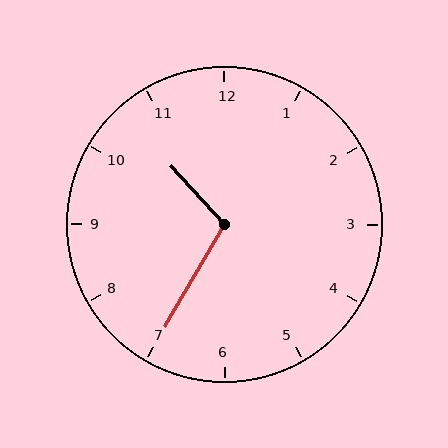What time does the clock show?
10:35.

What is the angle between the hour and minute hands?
Approximately 108 degrees.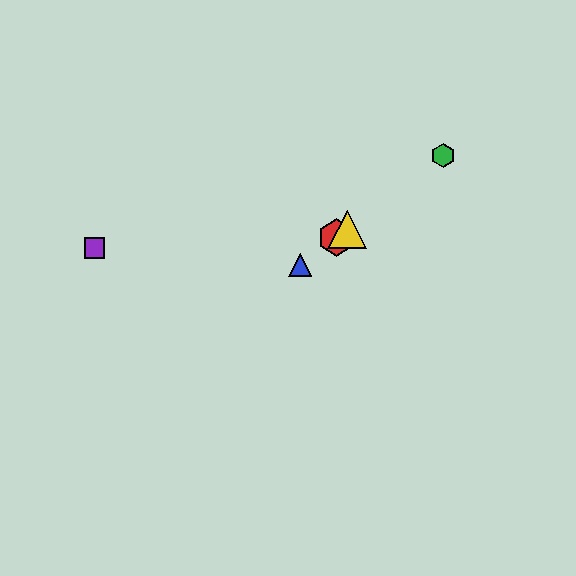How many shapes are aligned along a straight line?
4 shapes (the red hexagon, the blue triangle, the green hexagon, the yellow triangle) are aligned along a straight line.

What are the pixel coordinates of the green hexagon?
The green hexagon is at (443, 156).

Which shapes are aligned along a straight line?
The red hexagon, the blue triangle, the green hexagon, the yellow triangle are aligned along a straight line.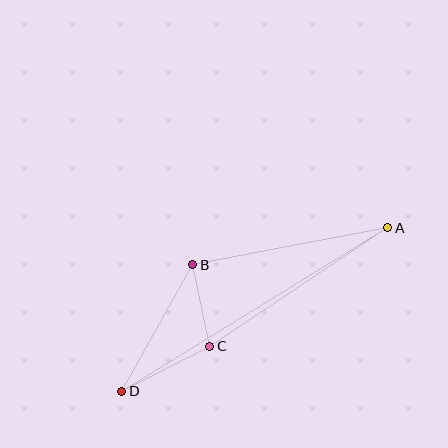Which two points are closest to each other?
Points B and C are closest to each other.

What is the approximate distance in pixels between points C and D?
The distance between C and D is approximately 99 pixels.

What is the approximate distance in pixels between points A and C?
The distance between A and C is approximately 214 pixels.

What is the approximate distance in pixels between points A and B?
The distance between A and B is approximately 199 pixels.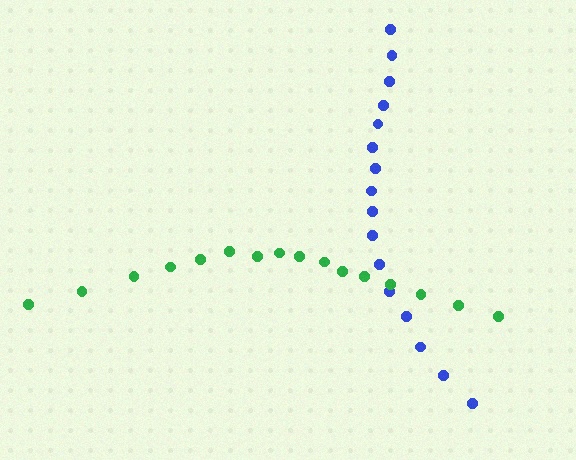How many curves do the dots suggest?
There are 2 distinct paths.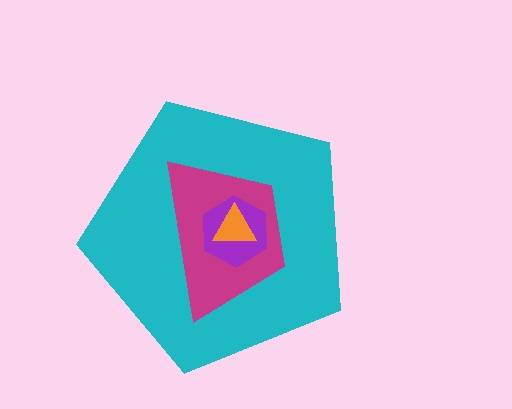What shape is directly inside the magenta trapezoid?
The purple hexagon.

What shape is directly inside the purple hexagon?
The orange triangle.